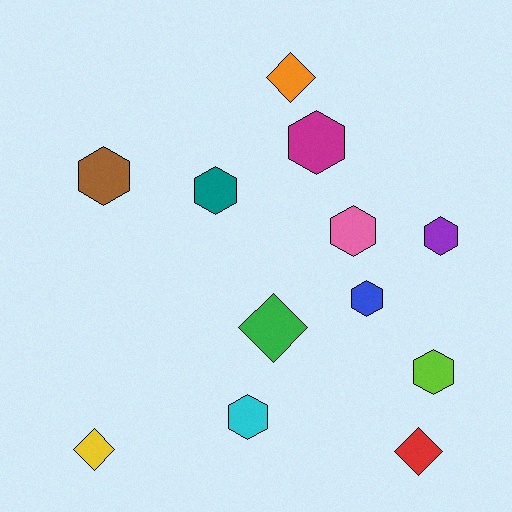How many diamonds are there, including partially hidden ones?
There are 4 diamonds.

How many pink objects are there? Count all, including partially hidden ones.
There is 1 pink object.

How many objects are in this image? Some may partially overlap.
There are 12 objects.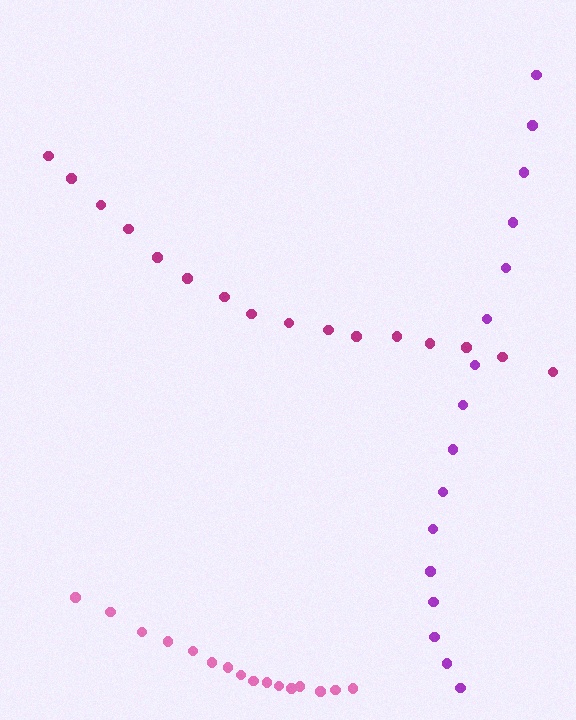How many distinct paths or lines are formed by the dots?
There are 3 distinct paths.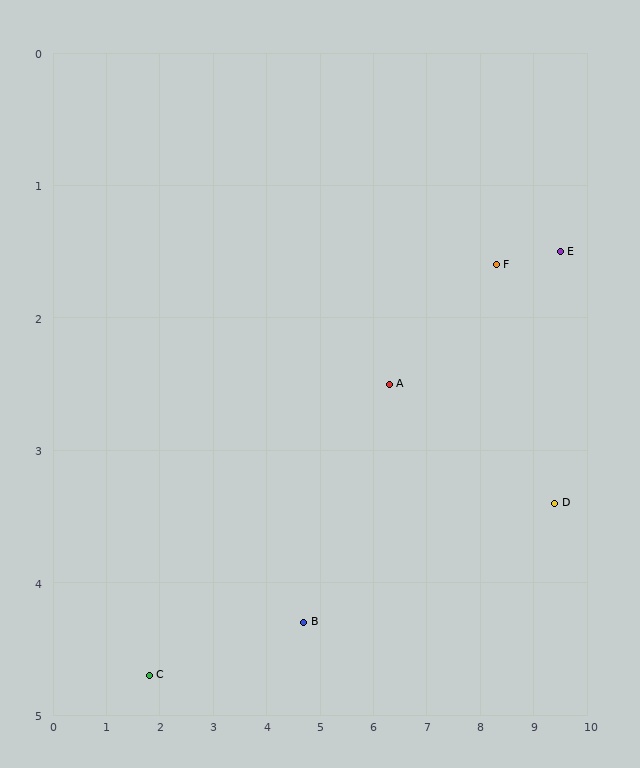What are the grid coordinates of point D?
Point D is at approximately (9.4, 3.4).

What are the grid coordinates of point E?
Point E is at approximately (9.5, 1.5).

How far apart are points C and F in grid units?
Points C and F are about 7.2 grid units apart.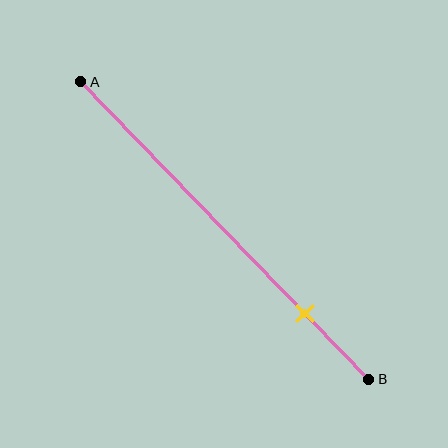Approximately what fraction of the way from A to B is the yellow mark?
The yellow mark is approximately 80% of the way from A to B.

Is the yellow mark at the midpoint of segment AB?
No, the mark is at about 80% from A, not at the 50% midpoint.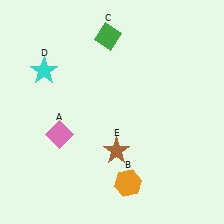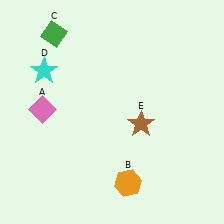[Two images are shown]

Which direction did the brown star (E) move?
The brown star (E) moved up.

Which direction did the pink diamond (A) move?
The pink diamond (A) moved up.